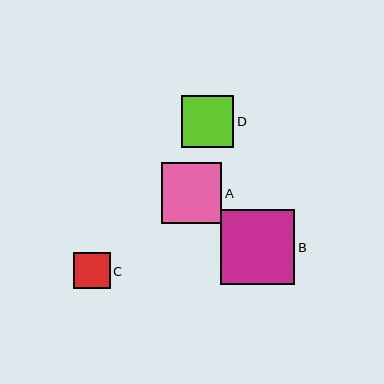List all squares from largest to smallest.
From largest to smallest: B, A, D, C.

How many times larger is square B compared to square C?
Square B is approximately 2.1 times the size of square C.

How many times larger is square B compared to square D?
Square B is approximately 1.4 times the size of square D.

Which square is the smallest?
Square C is the smallest with a size of approximately 36 pixels.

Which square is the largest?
Square B is the largest with a size of approximately 75 pixels.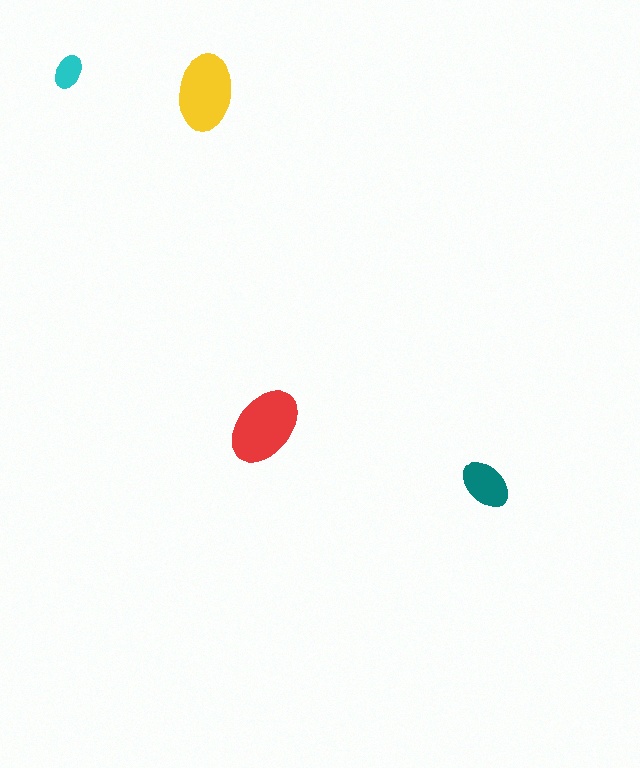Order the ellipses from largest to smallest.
the red one, the yellow one, the teal one, the cyan one.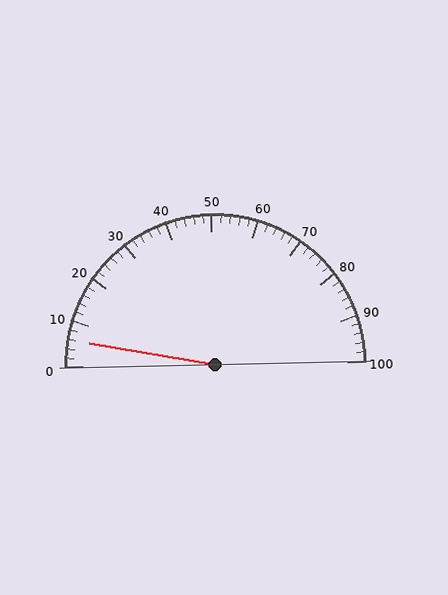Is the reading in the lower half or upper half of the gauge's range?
The reading is in the lower half of the range (0 to 100).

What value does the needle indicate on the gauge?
The needle indicates approximately 6.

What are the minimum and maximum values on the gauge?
The gauge ranges from 0 to 100.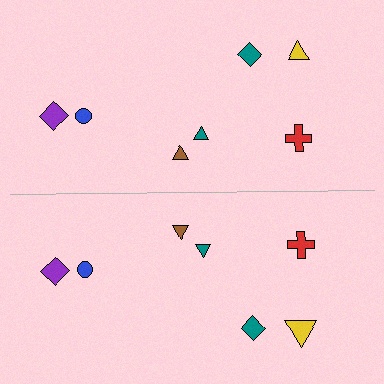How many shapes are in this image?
There are 14 shapes in this image.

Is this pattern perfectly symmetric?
No, the pattern is not perfectly symmetric. The yellow triangle on the bottom side has a different size than its mirror counterpart.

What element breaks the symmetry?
The yellow triangle on the bottom side has a different size than its mirror counterpart.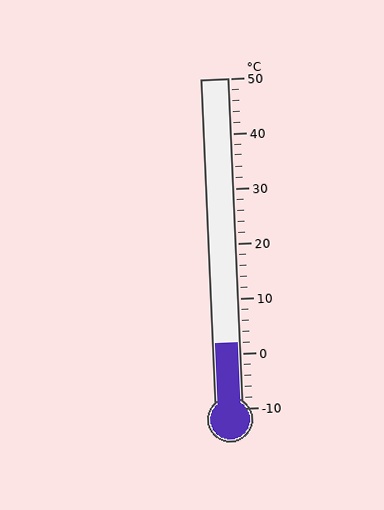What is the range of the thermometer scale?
The thermometer scale ranges from -10°C to 50°C.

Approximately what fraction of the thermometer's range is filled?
The thermometer is filled to approximately 20% of its range.